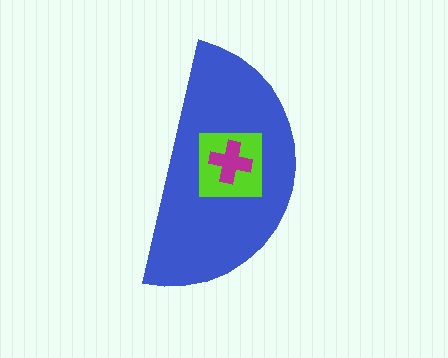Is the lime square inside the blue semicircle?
Yes.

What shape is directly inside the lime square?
The magenta cross.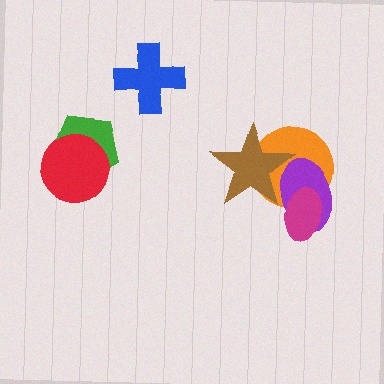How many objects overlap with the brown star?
2 objects overlap with the brown star.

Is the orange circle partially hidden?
Yes, it is partially covered by another shape.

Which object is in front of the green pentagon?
The red circle is in front of the green pentagon.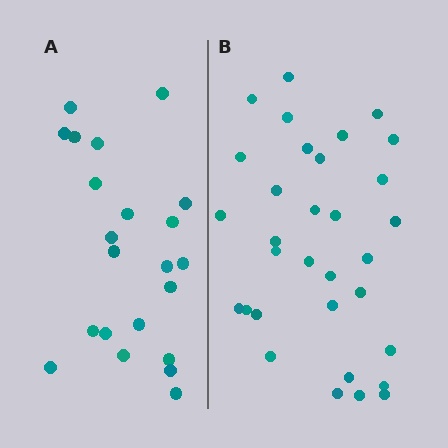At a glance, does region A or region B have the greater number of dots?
Region B (the right region) has more dots.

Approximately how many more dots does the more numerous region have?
Region B has roughly 10 or so more dots than region A.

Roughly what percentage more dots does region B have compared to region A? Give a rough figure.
About 45% more.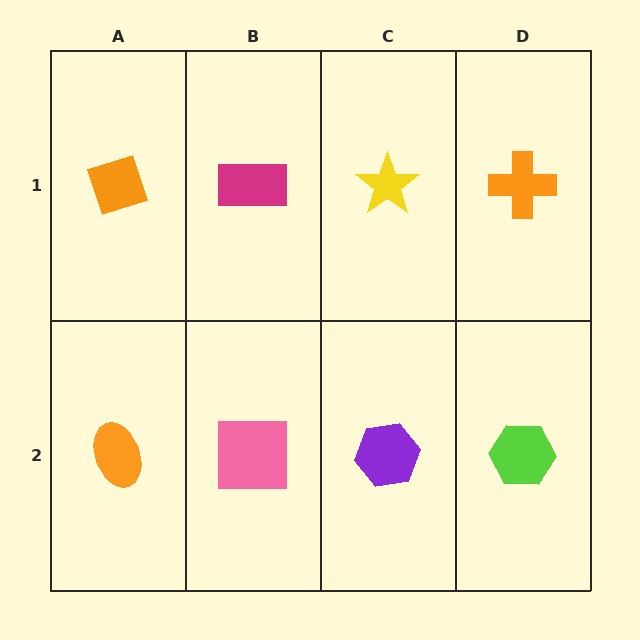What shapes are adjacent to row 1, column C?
A purple hexagon (row 2, column C), a magenta rectangle (row 1, column B), an orange cross (row 1, column D).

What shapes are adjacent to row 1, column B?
A pink square (row 2, column B), an orange diamond (row 1, column A), a yellow star (row 1, column C).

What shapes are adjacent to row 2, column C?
A yellow star (row 1, column C), a pink square (row 2, column B), a lime hexagon (row 2, column D).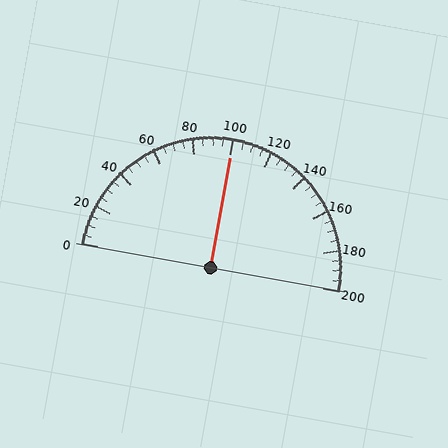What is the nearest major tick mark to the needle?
The nearest major tick mark is 100.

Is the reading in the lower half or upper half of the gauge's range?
The reading is in the upper half of the range (0 to 200).